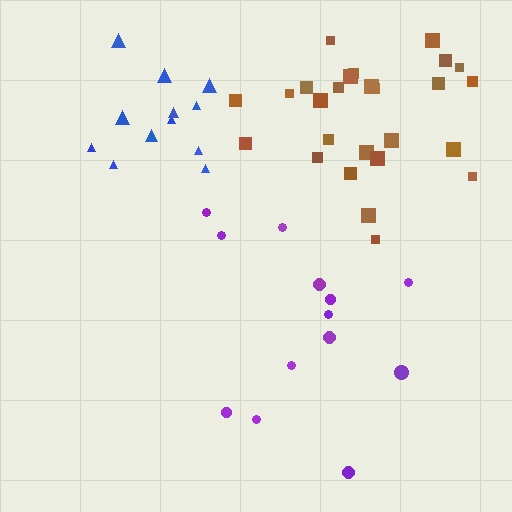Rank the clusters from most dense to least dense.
brown, blue, purple.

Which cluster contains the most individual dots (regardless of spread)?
Brown (26).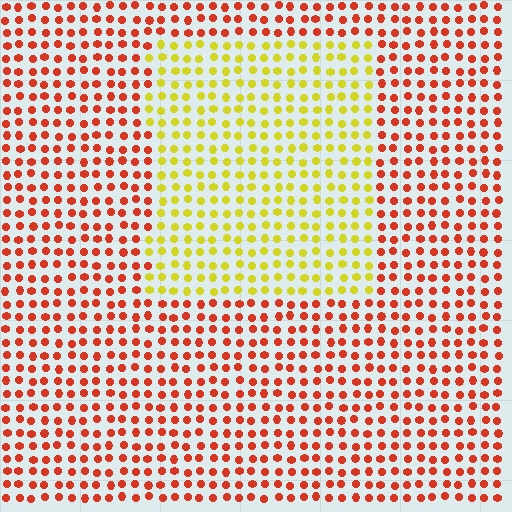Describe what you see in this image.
The image is filled with small red elements in a uniform arrangement. A rectangle-shaped region is visible where the elements are tinted to a slightly different hue, forming a subtle color boundary.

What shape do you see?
I see a rectangle.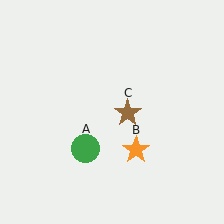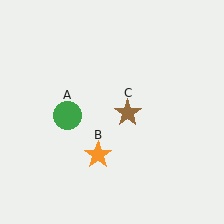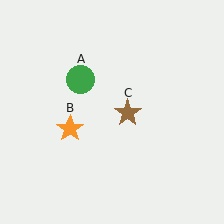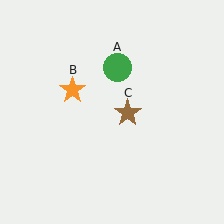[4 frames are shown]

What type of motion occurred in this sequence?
The green circle (object A), orange star (object B) rotated clockwise around the center of the scene.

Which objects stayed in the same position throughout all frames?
Brown star (object C) remained stationary.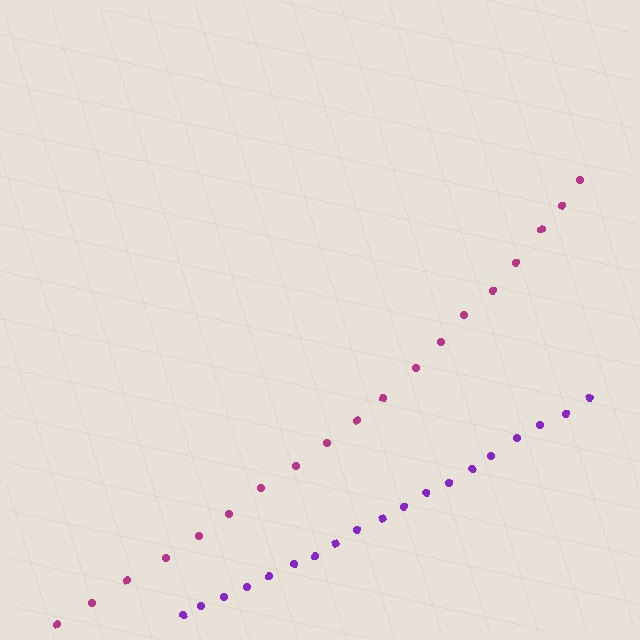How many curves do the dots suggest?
There are 2 distinct paths.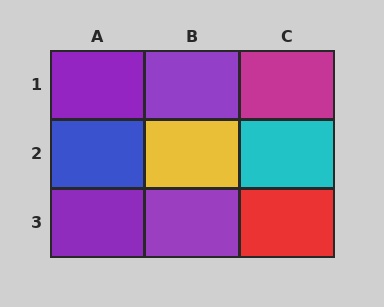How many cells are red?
1 cell is red.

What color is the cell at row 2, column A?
Blue.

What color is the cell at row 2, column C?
Cyan.